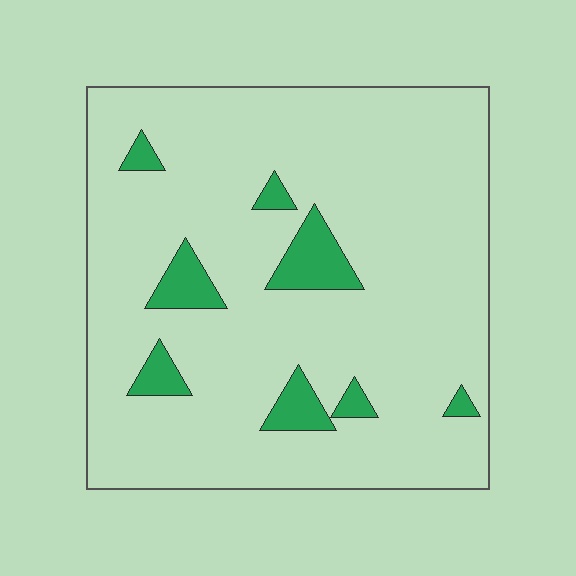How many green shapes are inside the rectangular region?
8.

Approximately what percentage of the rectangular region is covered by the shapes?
Approximately 10%.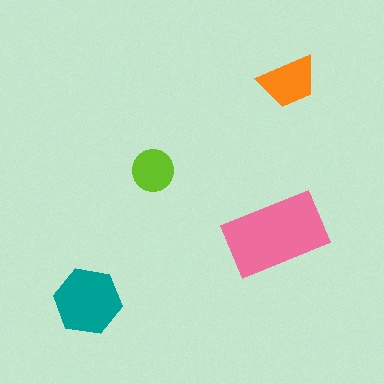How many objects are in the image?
There are 4 objects in the image.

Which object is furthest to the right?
The orange trapezoid is rightmost.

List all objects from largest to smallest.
The pink rectangle, the teal hexagon, the orange trapezoid, the lime circle.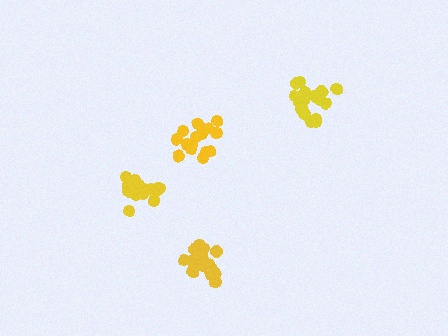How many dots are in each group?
Group 1: 15 dots, Group 2: 19 dots, Group 3: 17 dots, Group 4: 18 dots (69 total).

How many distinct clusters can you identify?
There are 4 distinct clusters.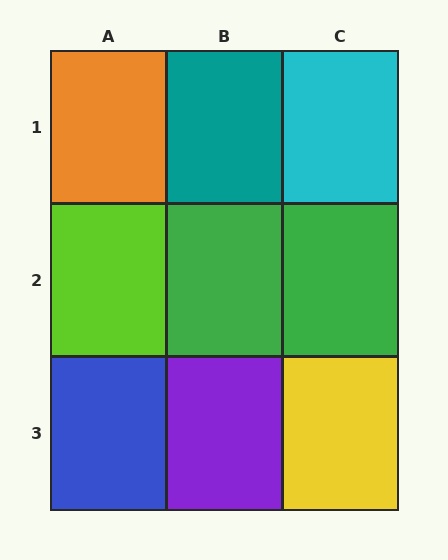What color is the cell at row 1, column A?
Orange.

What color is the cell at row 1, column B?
Teal.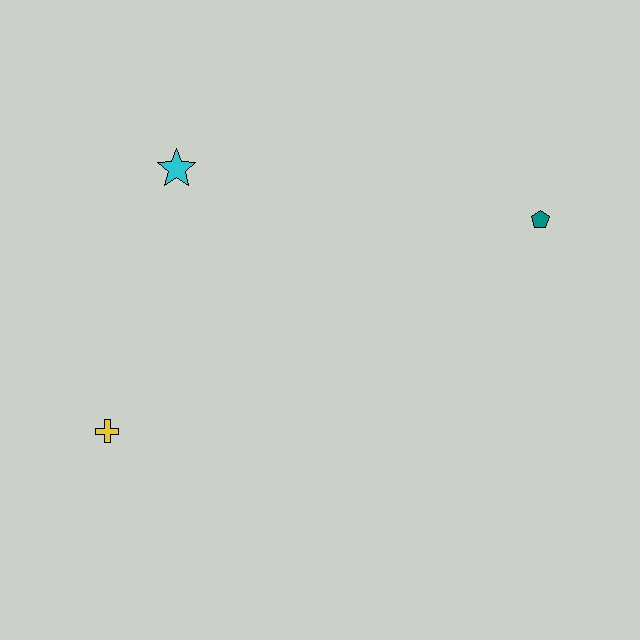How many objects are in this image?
There are 3 objects.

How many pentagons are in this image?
There is 1 pentagon.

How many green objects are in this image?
There are no green objects.